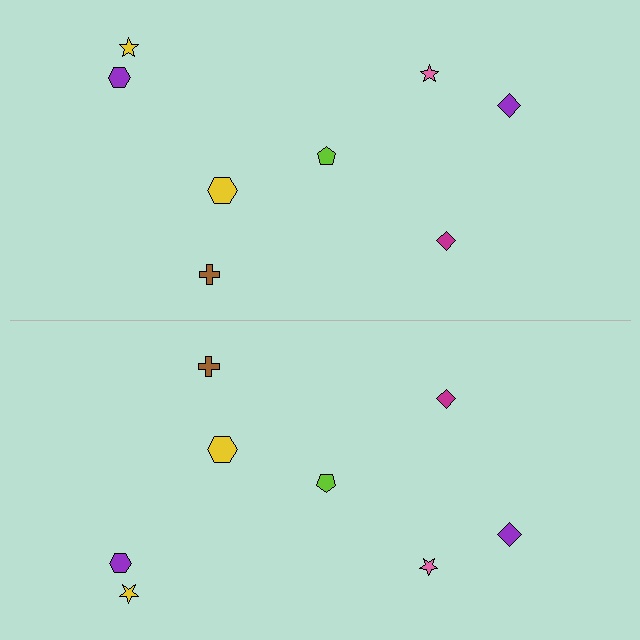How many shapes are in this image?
There are 16 shapes in this image.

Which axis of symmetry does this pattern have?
The pattern has a horizontal axis of symmetry running through the center of the image.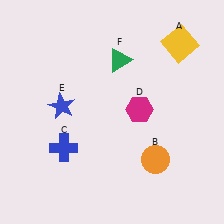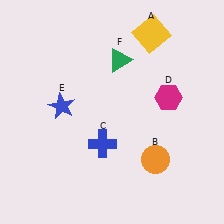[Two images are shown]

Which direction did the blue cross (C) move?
The blue cross (C) moved right.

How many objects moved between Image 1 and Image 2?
3 objects moved between the two images.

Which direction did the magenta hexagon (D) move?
The magenta hexagon (D) moved right.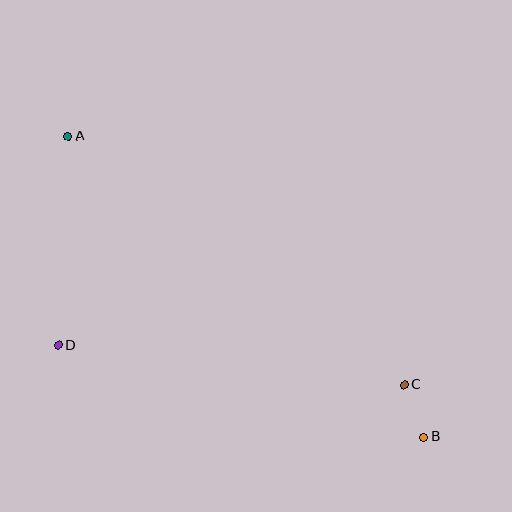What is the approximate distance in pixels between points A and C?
The distance between A and C is approximately 418 pixels.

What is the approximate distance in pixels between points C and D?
The distance between C and D is approximately 348 pixels.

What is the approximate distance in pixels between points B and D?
The distance between B and D is approximately 376 pixels.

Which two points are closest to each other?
Points B and C are closest to each other.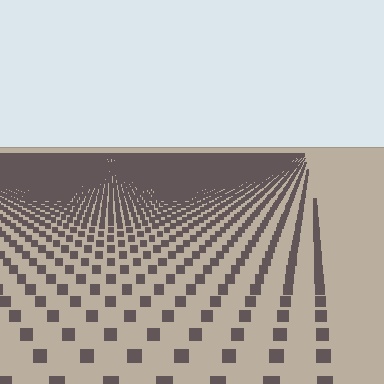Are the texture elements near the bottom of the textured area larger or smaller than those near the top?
Larger. Near the bottom, elements are closer to the viewer and appear at a bigger on-screen size.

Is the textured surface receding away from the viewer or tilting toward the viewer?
The surface is receding away from the viewer. Texture elements get smaller and denser toward the top.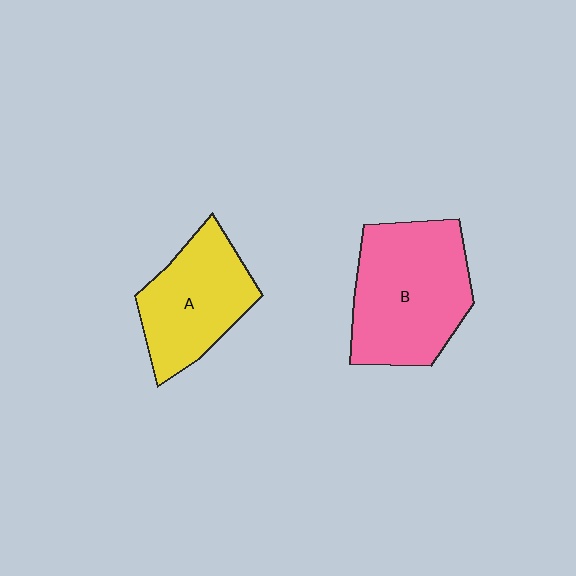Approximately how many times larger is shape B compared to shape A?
Approximately 1.3 times.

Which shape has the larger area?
Shape B (pink).